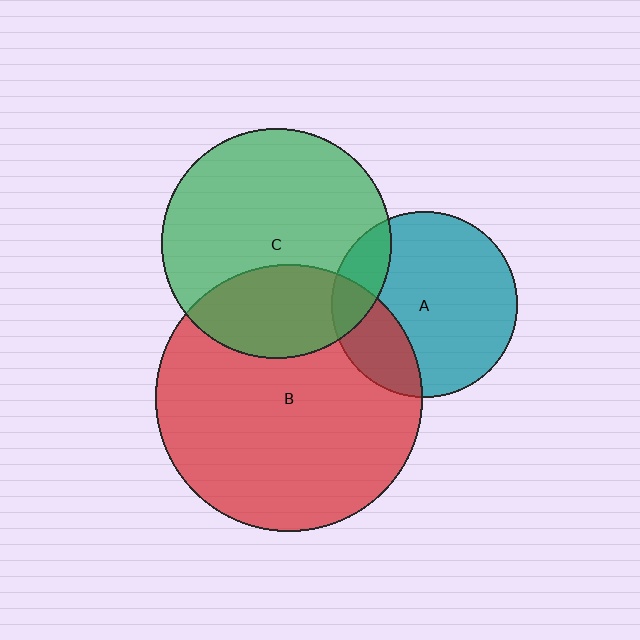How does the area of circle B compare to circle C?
Approximately 1.3 times.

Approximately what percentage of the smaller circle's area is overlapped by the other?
Approximately 30%.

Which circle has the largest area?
Circle B (red).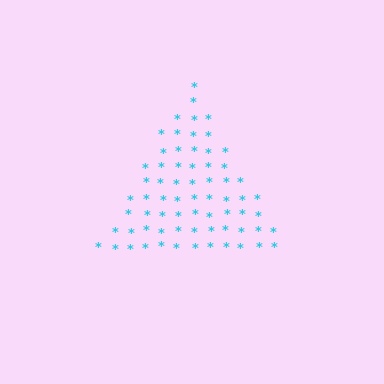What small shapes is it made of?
It is made of small asterisks.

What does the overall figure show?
The overall figure shows a triangle.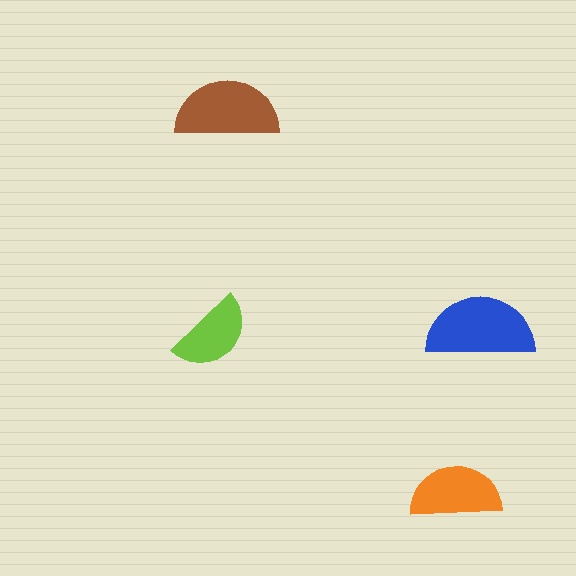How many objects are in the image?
There are 4 objects in the image.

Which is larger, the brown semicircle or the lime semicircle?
The brown one.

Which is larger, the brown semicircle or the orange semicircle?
The brown one.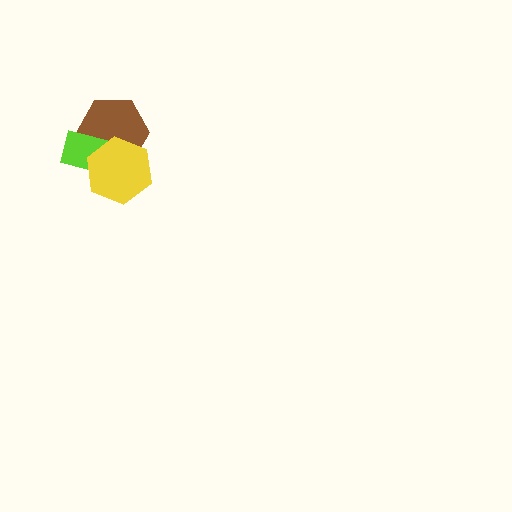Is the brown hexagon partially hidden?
Yes, it is partially covered by another shape.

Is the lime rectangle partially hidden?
Yes, it is partially covered by another shape.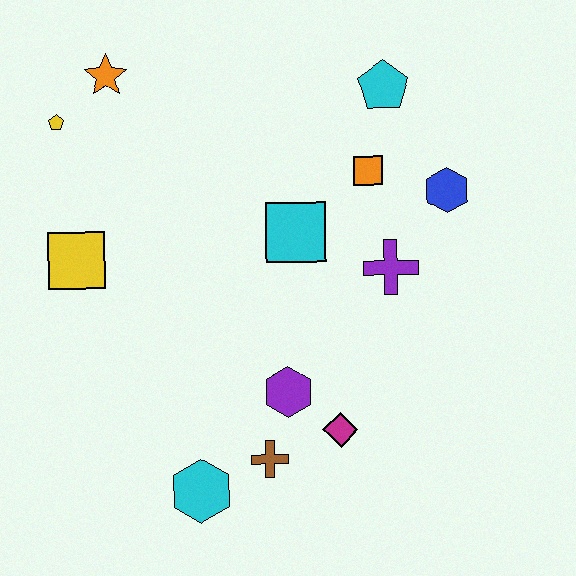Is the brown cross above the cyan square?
No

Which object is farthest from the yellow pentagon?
The magenta diamond is farthest from the yellow pentagon.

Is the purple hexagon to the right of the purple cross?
No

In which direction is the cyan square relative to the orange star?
The cyan square is to the right of the orange star.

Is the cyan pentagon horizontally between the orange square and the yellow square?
No